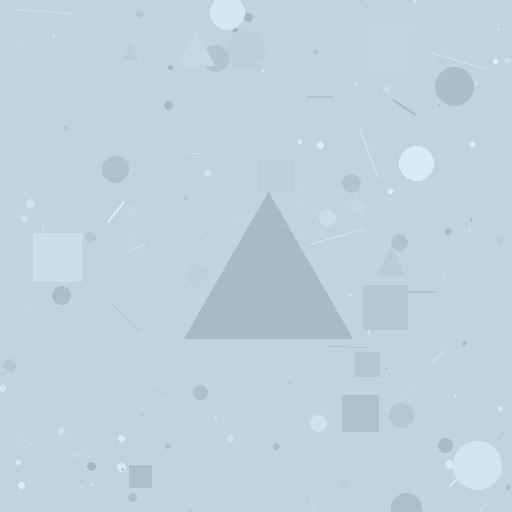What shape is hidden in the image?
A triangle is hidden in the image.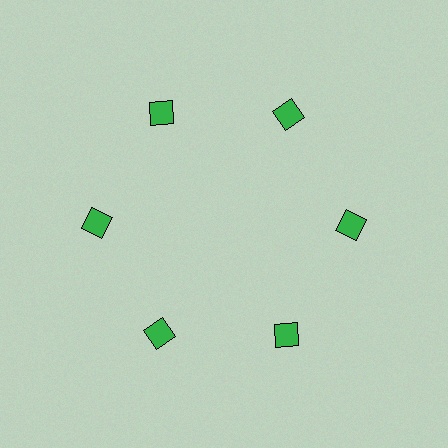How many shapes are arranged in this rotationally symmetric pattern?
There are 6 shapes, arranged in 6 groups of 1.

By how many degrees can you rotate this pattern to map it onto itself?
The pattern maps onto itself every 60 degrees of rotation.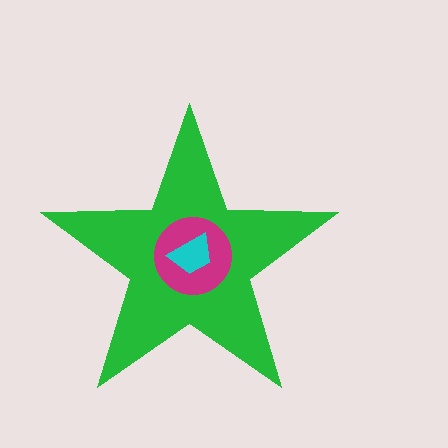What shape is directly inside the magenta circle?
The cyan trapezoid.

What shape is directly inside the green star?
The magenta circle.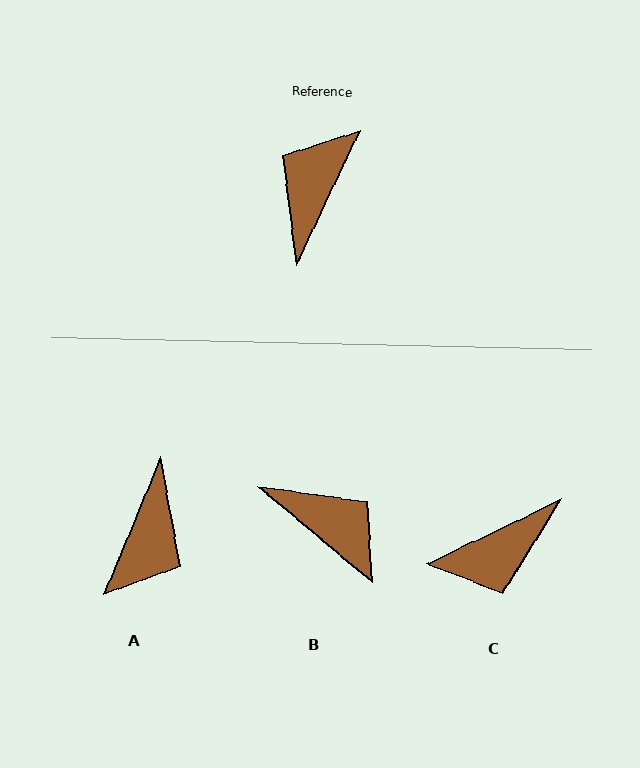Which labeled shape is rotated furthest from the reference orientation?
A, about 177 degrees away.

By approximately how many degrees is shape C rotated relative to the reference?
Approximately 141 degrees counter-clockwise.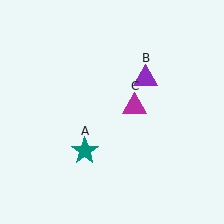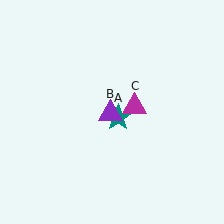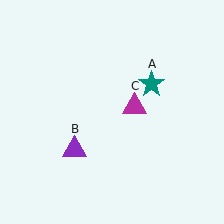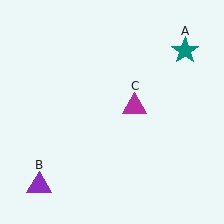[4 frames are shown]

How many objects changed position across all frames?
2 objects changed position: teal star (object A), purple triangle (object B).